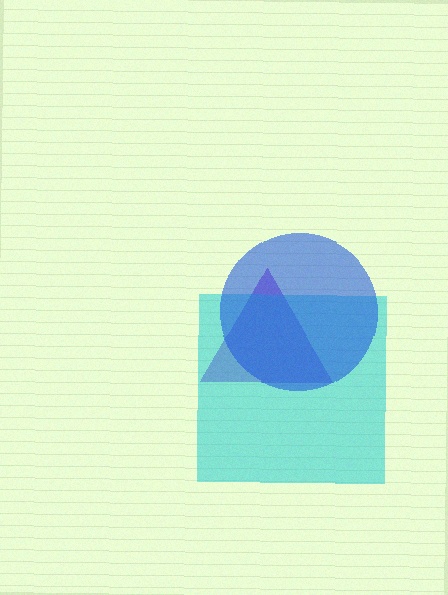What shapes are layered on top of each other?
The layered shapes are: a purple triangle, a cyan square, a blue circle.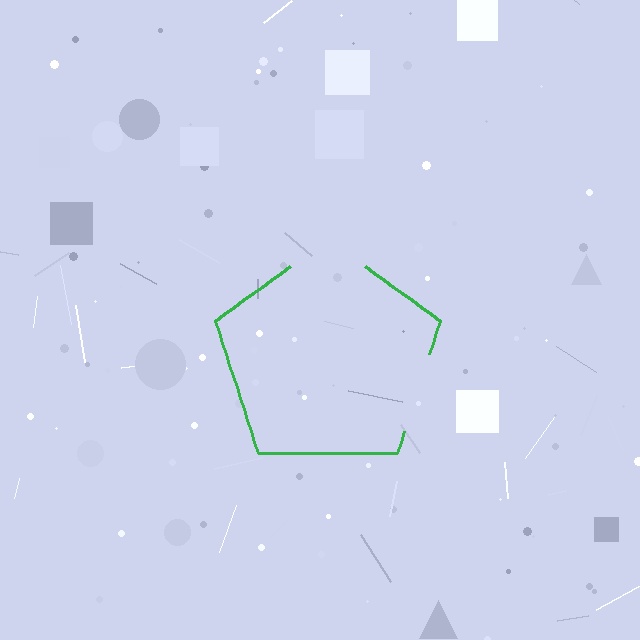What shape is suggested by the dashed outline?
The dashed outline suggests a pentagon.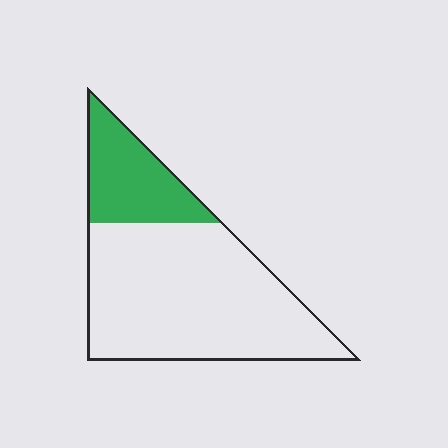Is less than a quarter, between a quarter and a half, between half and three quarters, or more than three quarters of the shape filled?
Less than a quarter.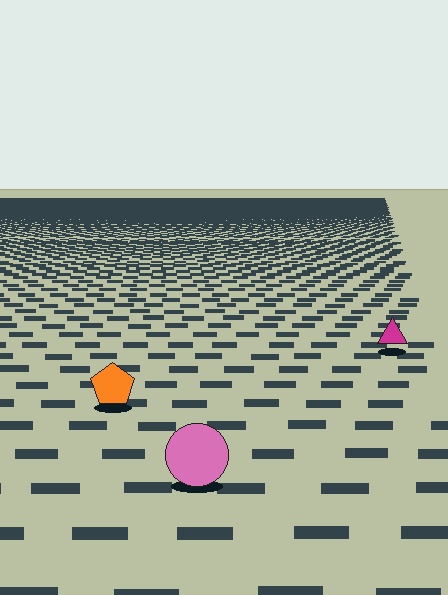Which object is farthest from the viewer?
The magenta triangle is farthest from the viewer. It appears smaller and the ground texture around it is denser.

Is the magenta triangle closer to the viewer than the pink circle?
No. The pink circle is closer — you can tell from the texture gradient: the ground texture is coarser near it.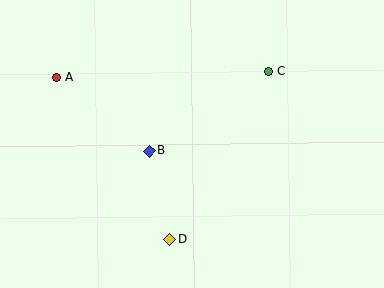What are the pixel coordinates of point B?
Point B is at (149, 151).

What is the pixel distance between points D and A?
The distance between D and A is 198 pixels.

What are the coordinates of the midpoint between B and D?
The midpoint between B and D is at (160, 195).